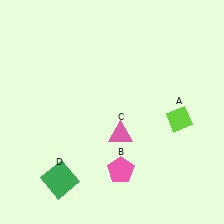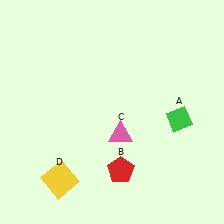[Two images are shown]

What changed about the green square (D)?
In Image 1, D is green. In Image 2, it changed to yellow.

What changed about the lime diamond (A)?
In Image 1, A is lime. In Image 2, it changed to green.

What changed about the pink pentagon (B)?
In Image 1, B is pink. In Image 2, it changed to red.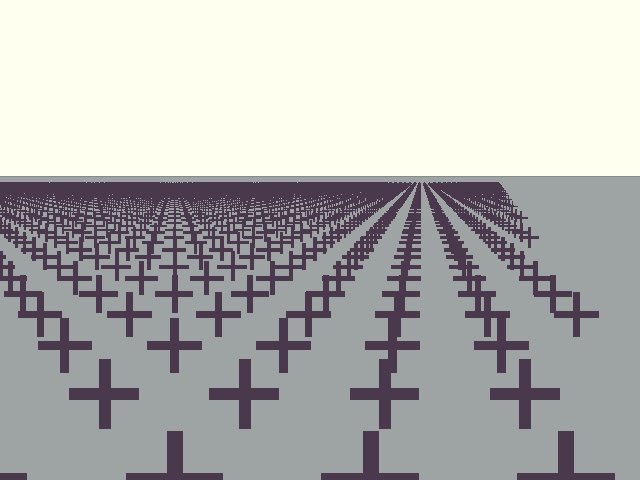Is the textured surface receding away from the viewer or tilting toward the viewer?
The surface is receding away from the viewer. Texture elements get smaller and denser toward the top.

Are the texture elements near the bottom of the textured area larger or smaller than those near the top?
Larger. Near the bottom, elements are closer to the viewer and appear at a bigger on-screen size.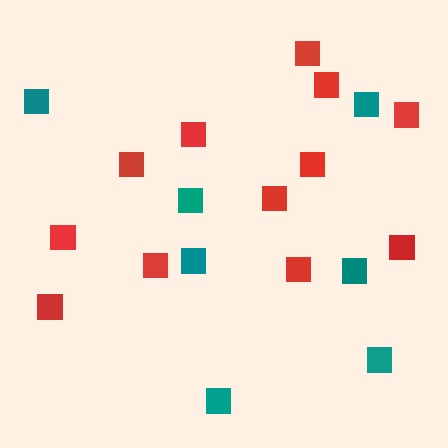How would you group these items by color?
There are 2 groups: one group of teal squares (7) and one group of red squares (12).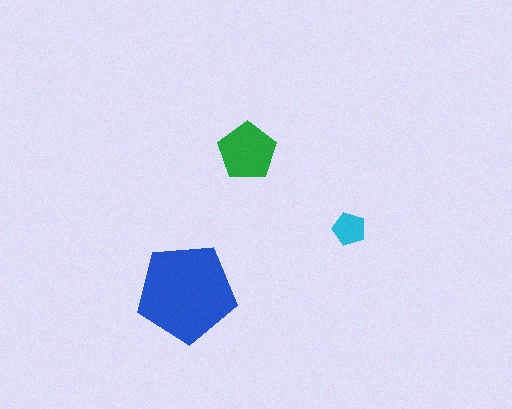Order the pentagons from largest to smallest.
the blue one, the green one, the cyan one.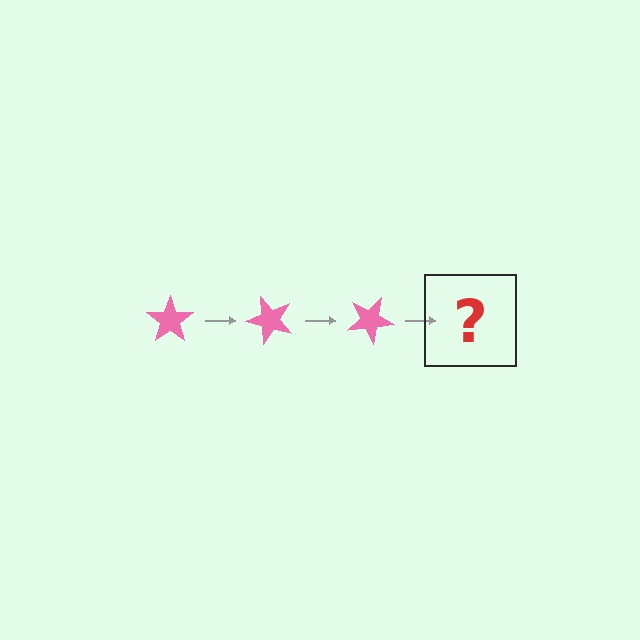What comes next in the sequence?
The next element should be a pink star rotated 150 degrees.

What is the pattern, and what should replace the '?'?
The pattern is that the star rotates 50 degrees each step. The '?' should be a pink star rotated 150 degrees.